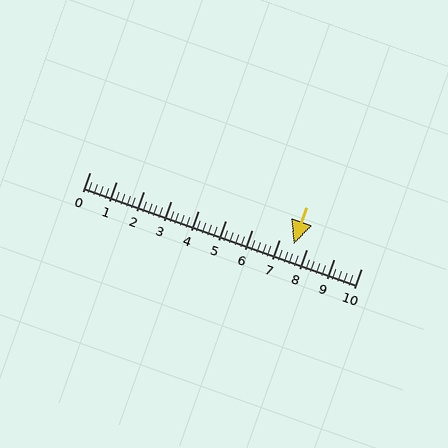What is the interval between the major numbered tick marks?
The major tick marks are spaced 1 units apart.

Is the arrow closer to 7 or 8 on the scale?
The arrow is closer to 8.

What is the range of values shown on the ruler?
The ruler shows values from 0 to 10.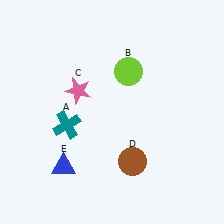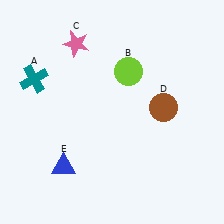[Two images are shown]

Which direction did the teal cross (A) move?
The teal cross (A) moved up.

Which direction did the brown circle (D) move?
The brown circle (D) moved up.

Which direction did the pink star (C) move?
The pink star (C) moved up.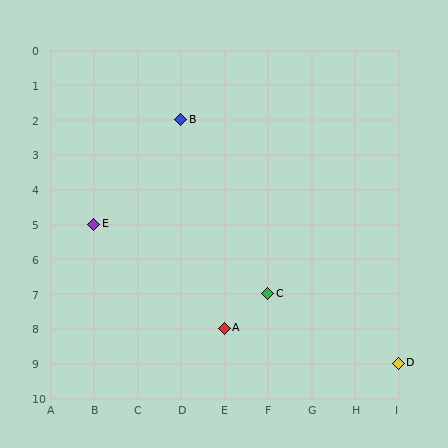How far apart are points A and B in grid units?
Points A and B are 1 column and 6 rows apart (about 6.1 grid units diagonally).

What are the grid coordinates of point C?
Point C is at grid coordinates (F, 7).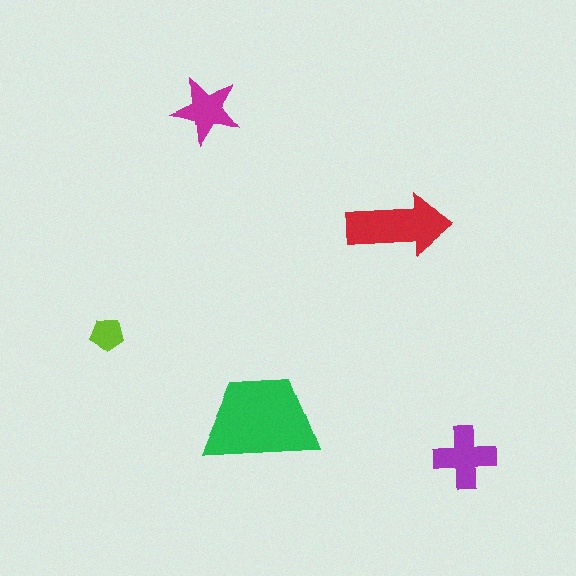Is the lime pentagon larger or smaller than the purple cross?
Smaller.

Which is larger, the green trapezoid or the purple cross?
The green trapezoid.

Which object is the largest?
The green trapezoid.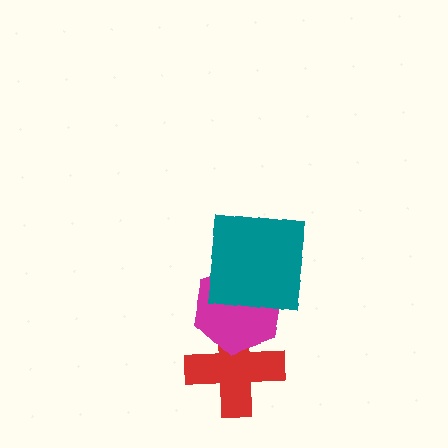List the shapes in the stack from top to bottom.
From top to bottom: the teal square, the magenta hexagon, the red cross.